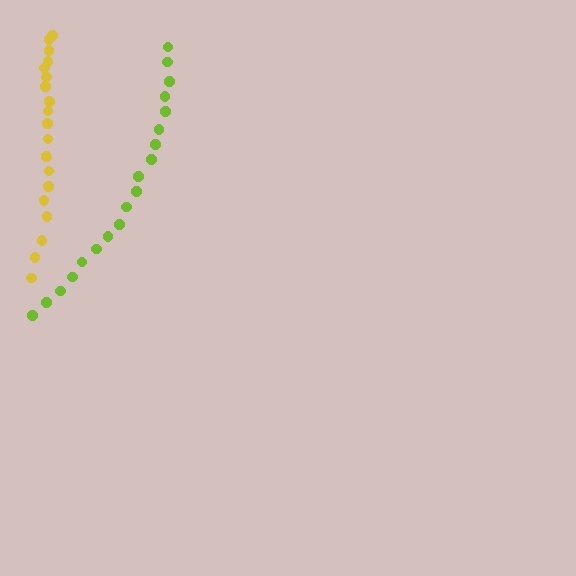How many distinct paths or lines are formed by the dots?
There are 2 distinct paths.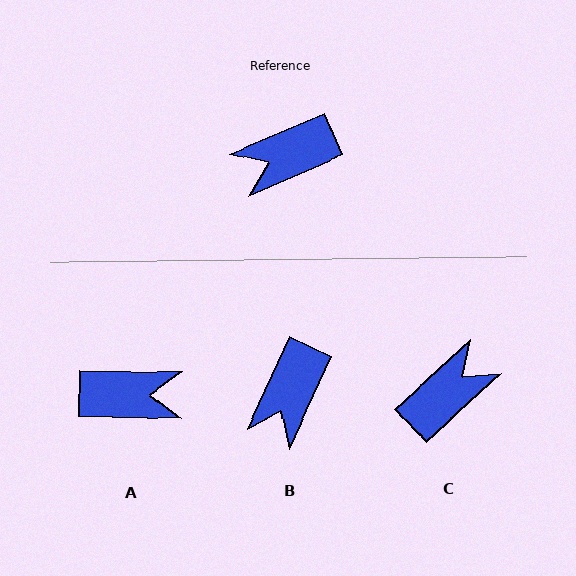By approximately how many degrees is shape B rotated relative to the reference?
Approximately 42 degrees counter-clockwise.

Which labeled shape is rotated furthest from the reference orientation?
C, about 161 degrees away.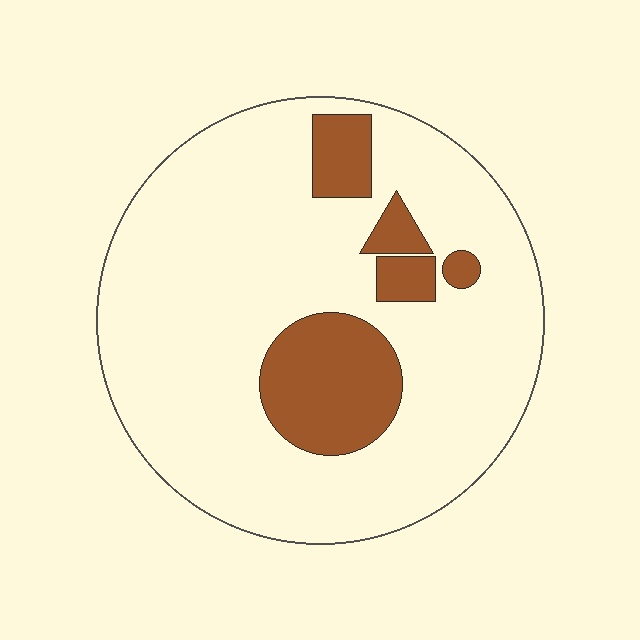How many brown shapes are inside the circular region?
5.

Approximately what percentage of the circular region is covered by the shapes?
Approximately 15%.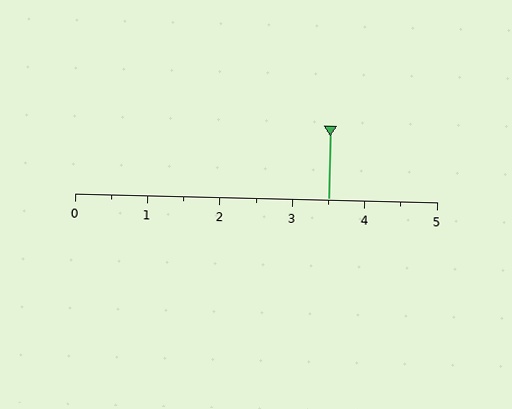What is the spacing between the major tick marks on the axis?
The major ticks are spaced 1 apart.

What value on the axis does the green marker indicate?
The marker indicates approximately 3.5.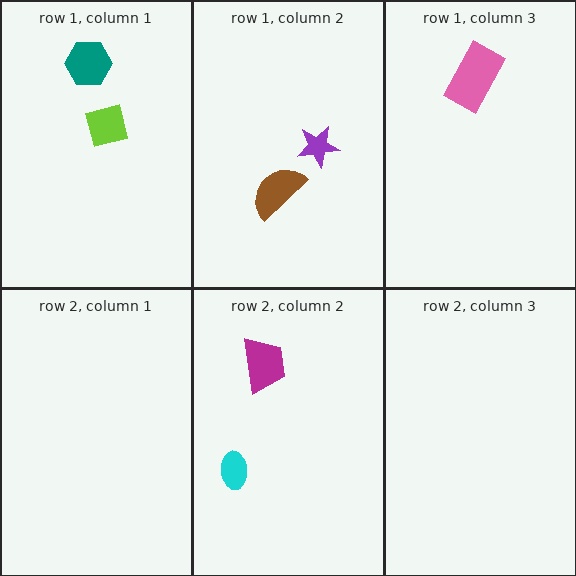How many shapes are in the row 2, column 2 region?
2.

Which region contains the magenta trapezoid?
The row 2, column 2 region.